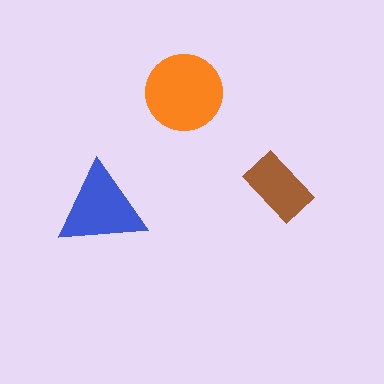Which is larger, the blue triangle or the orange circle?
The orange circle.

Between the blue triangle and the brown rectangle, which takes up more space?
The blue triangle.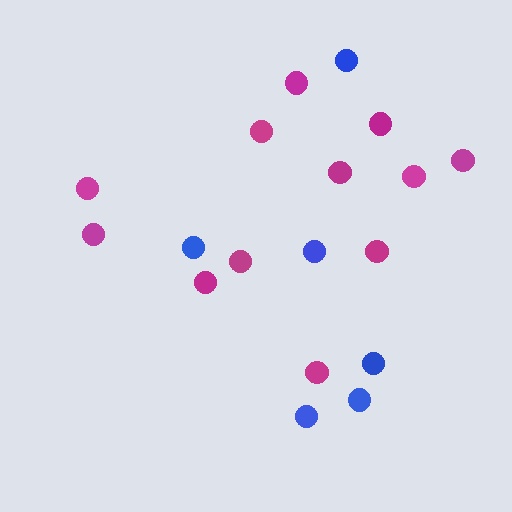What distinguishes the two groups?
There are 2 groups: one group of magenta circles (12) and one group of blue circles (6).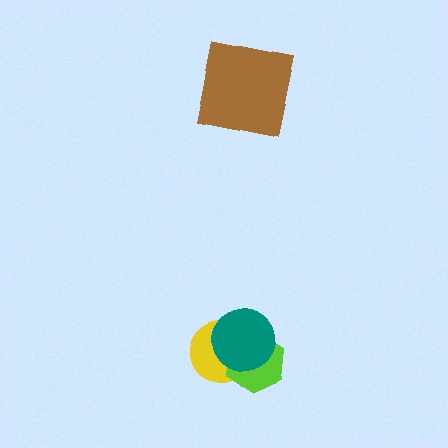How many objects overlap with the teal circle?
2 objects overlap with the teal circle.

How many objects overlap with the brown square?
0 objects overlap with the brown square.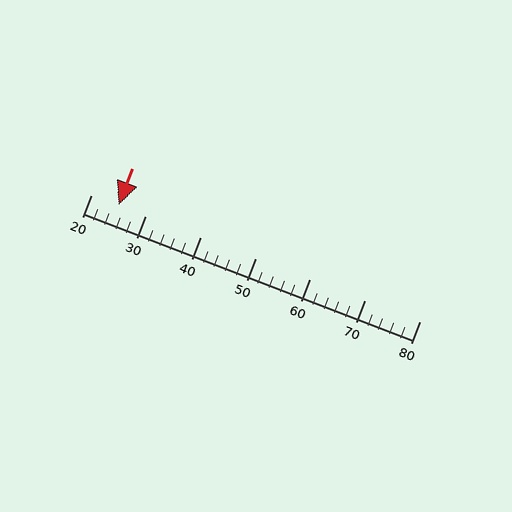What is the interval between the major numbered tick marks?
The major tick marks are spaced 10 units apart.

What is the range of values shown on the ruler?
The ruler shows values from 20 to 80.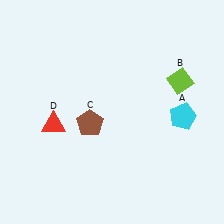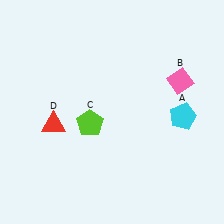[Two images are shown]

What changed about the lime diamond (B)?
In Image 1, B is lime. In Image 2, it changed to pink.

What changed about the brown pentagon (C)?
In Image 1, C is brown. In Image 2, it changed to lime.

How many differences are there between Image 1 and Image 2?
There are 2 differences between the two images.